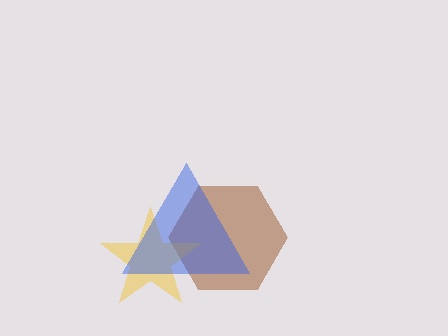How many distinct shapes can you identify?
There are 3 distinct shapes: a brown hexagon, a yellow star, a blue triangle.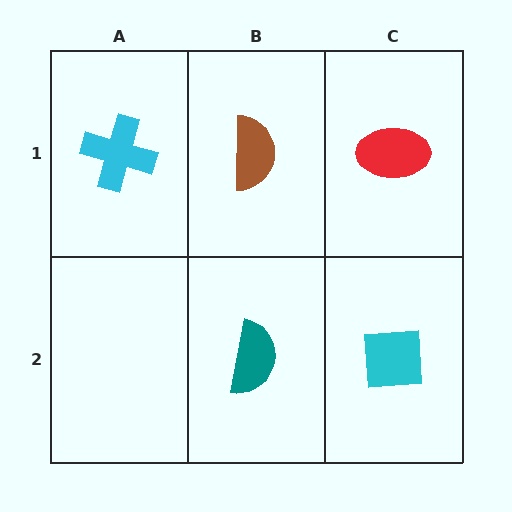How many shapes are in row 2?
2 shapes.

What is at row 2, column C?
A cyan square.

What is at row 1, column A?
A cyan cross.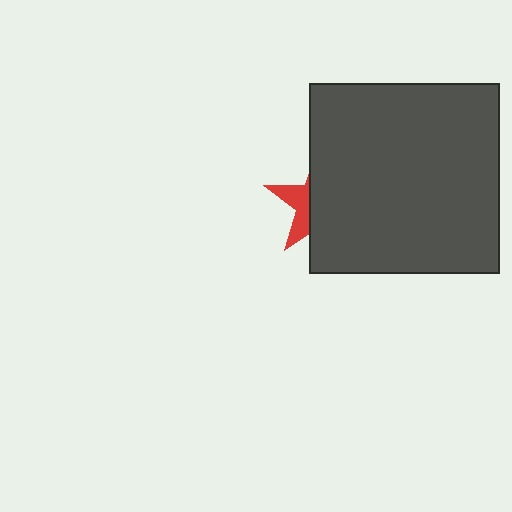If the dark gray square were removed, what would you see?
You would see the complete red star.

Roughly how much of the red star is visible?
A small part of it is visible (roughly 33%).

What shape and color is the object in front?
The object in front is a dark gray square.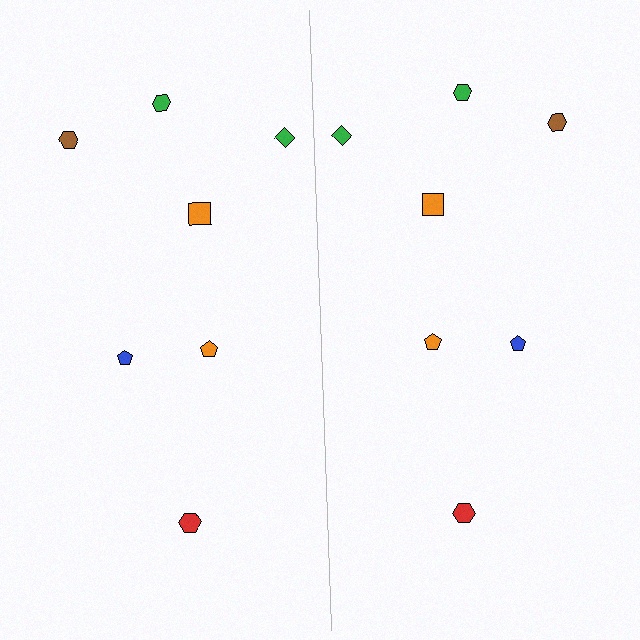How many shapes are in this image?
There are 14 shapes in this image.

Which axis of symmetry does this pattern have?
The pattern has a vertical axis of symmetry running through the center of the image.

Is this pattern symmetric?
Yes, this pattern has bilateral (reflection) symmetry.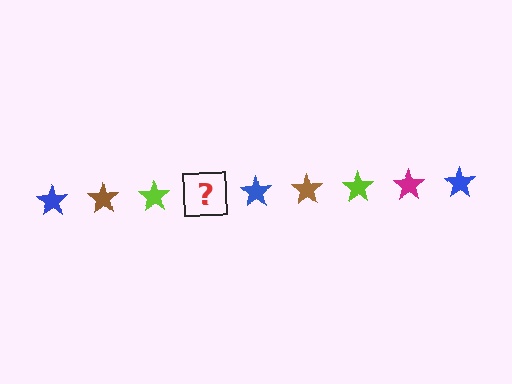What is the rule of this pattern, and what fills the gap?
The rule is that the pattern cycles through blue, brown, lime, magenta stars. The gap should be filled with a magenta star.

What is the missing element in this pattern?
The missing element is a magenta star.